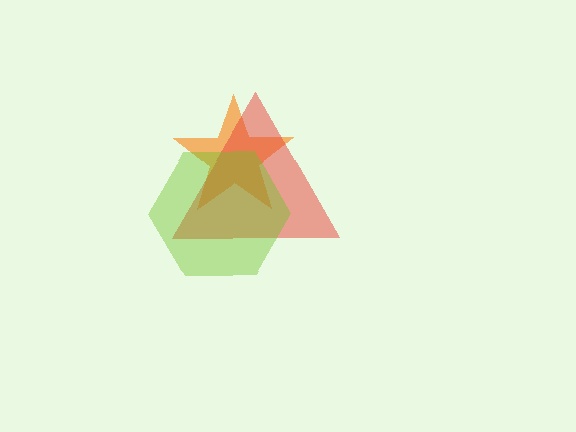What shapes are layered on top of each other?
The layered shapes are: an orange star, a red triangle, a lime hexagon.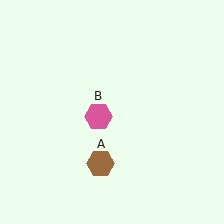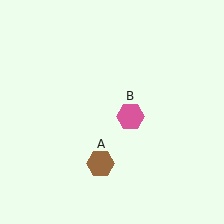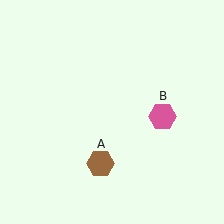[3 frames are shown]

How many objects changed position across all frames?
1 object changed position: pink hexagon (object B).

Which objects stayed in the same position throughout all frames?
Brown hexagon (object A) remained stationary.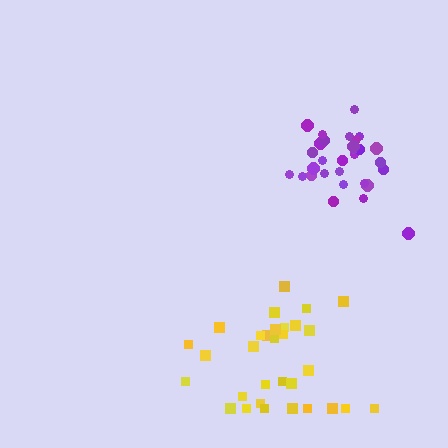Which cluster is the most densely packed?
Purple.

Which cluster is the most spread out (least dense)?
Yellow.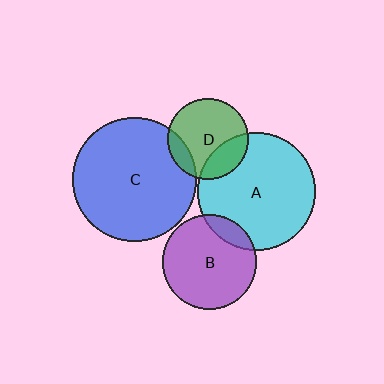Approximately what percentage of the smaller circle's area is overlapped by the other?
Approximately 25%.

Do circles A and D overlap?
Yes.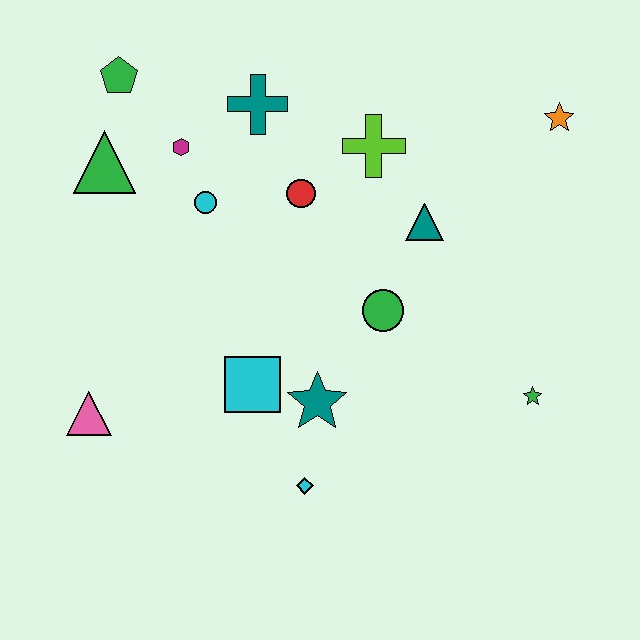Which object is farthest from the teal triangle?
The pink triangle is farthest from the teal triangle.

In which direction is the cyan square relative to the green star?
The cyan square is to the left of the green star.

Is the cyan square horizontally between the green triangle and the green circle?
Yes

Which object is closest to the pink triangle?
The cyan square is closest to the pink triangle.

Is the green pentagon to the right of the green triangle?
Yes